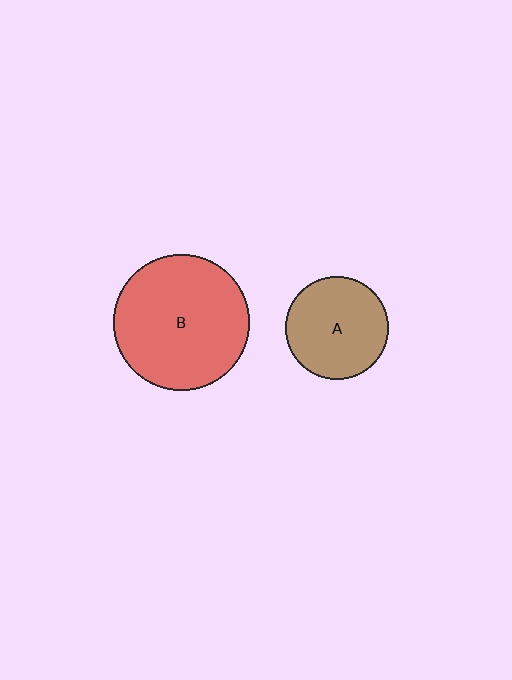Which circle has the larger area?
Circle B (red).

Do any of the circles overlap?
No, none of the circles overlap.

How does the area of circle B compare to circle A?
Approximately 1.7 times.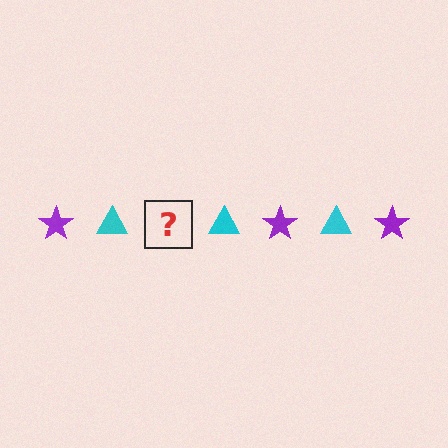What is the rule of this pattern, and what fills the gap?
The rule is that the pattern alternates between purple star and cyan triangle. The gap should be filled with a purple star.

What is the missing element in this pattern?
The missing element is a purple star.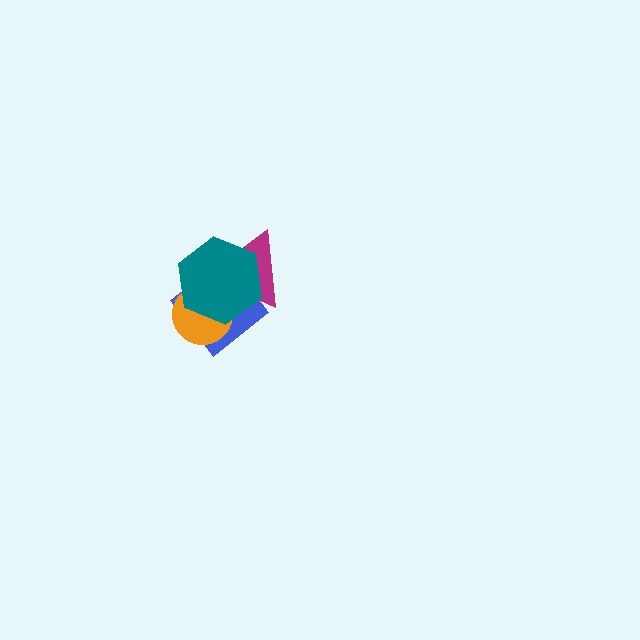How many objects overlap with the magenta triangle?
3 objects overlap with the magenta triangle.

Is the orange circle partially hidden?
Yes, it is partially covered by another shape.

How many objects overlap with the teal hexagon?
3 objects overlap with the teal hexagon.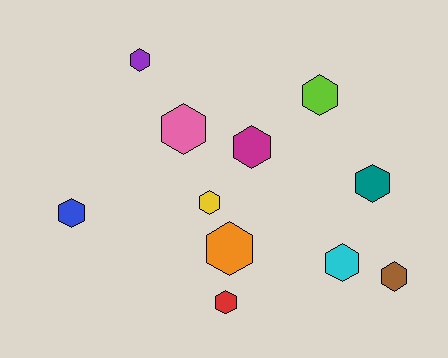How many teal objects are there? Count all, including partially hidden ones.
There is 1 teal object.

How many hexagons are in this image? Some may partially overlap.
There are 11 hexagons.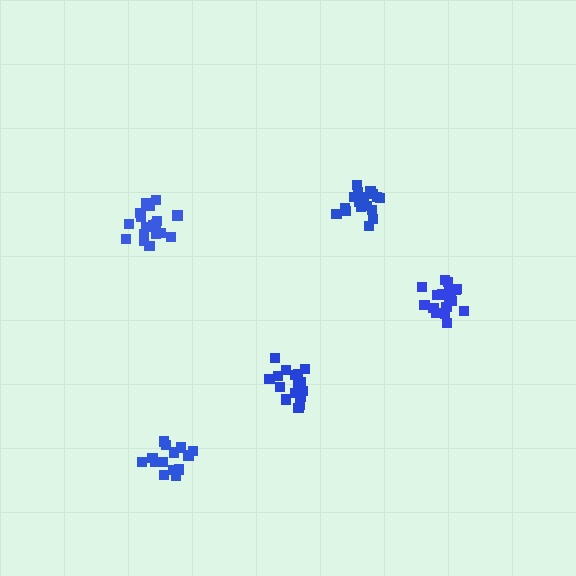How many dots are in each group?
Group 1: 18 dots, Group 2: 16 dots, Group 3: 18 dots, Group 4: 19 dots, Group 5: 14 dots (85 total).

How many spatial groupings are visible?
There are 5 spatial groupings.